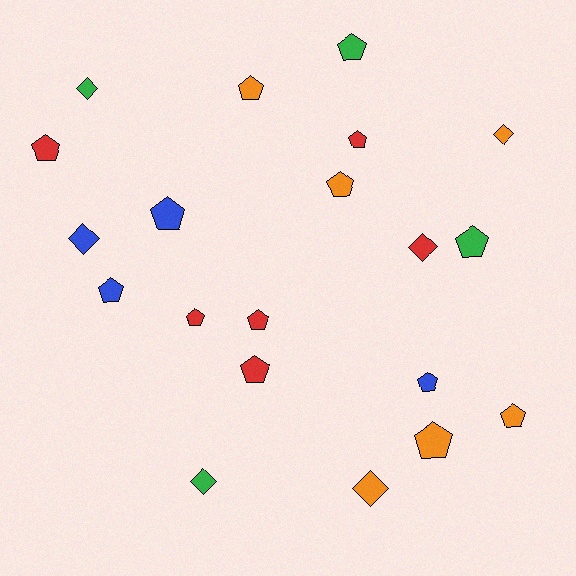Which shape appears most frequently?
Pentagon, with 14 objects.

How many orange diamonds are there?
There are 2 orange diamonds.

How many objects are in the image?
There are 20 objects.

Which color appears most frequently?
Orange, with 6 objects.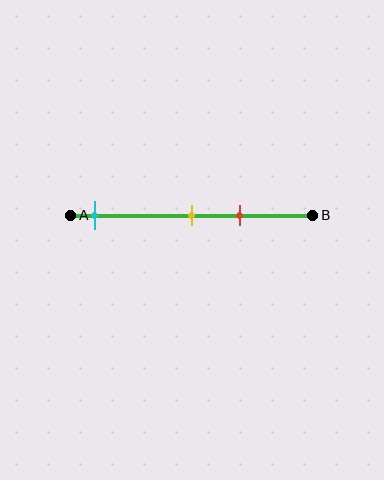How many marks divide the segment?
There are 3 marks dividing the segment.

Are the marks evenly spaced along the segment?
No, the marks are not evenly spaced.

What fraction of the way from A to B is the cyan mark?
The cyan mark is approximately 10% (0.1) of the way from A to B.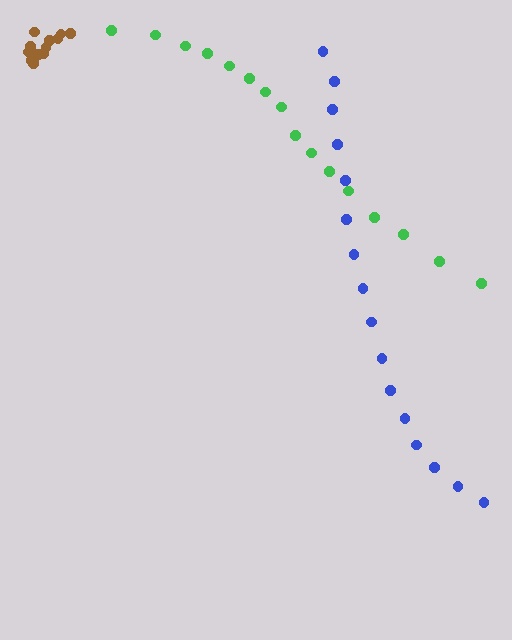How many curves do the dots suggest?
There are 3 distinct paths.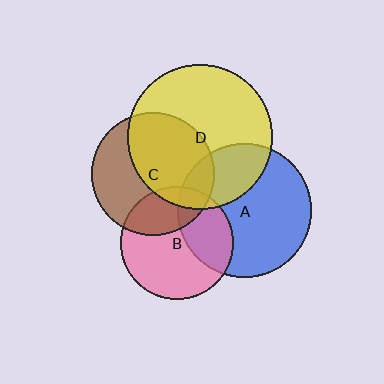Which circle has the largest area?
Circle D (yellow).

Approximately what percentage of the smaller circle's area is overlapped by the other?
Approximately 55%.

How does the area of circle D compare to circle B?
Approximately 1.6 times.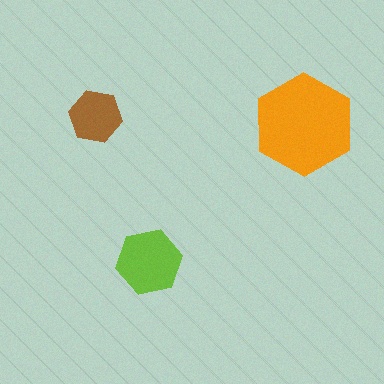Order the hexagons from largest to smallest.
the orange one, the lime one, the brown one.